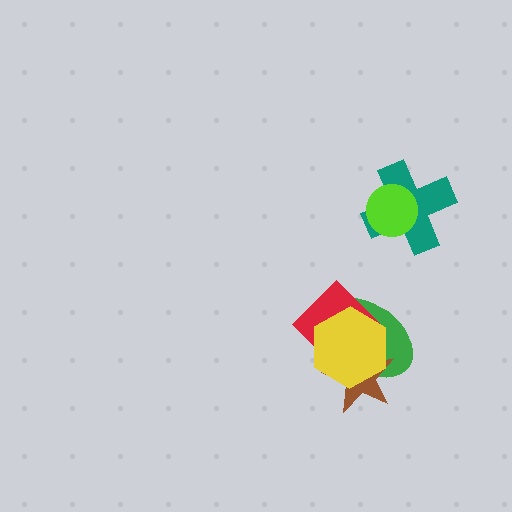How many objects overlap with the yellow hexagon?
3 objects overlap with the yellow hexagon.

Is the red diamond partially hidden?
Yes, it is partially covered by another shape.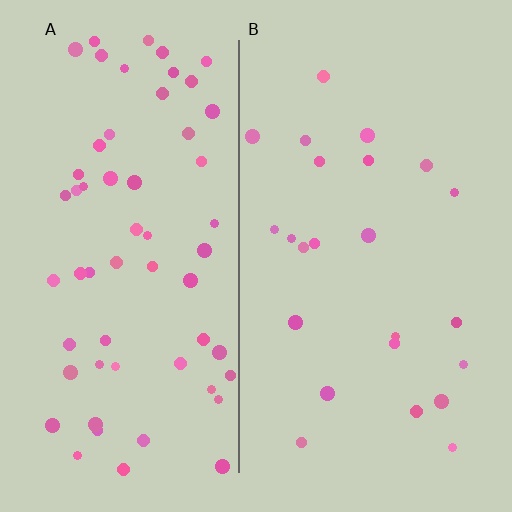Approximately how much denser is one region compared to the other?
Approximately 2.5× — region A over region B.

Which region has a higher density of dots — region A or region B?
A (the left).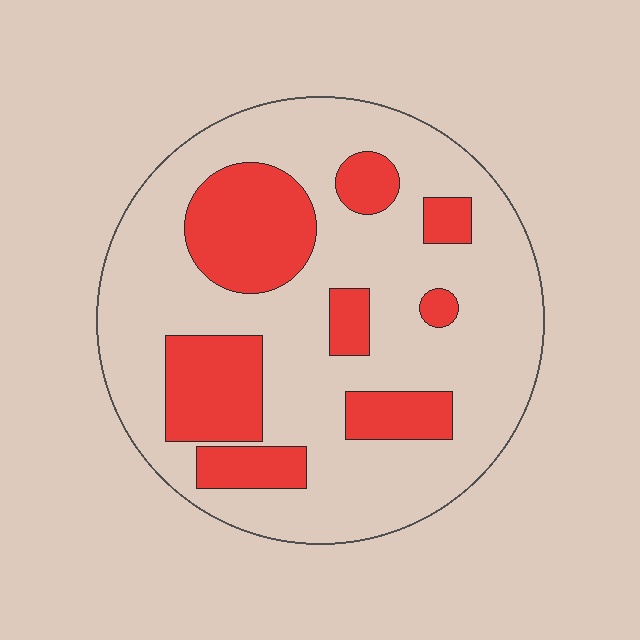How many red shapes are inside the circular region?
8.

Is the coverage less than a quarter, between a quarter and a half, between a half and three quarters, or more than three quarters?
Between a quarter and a half.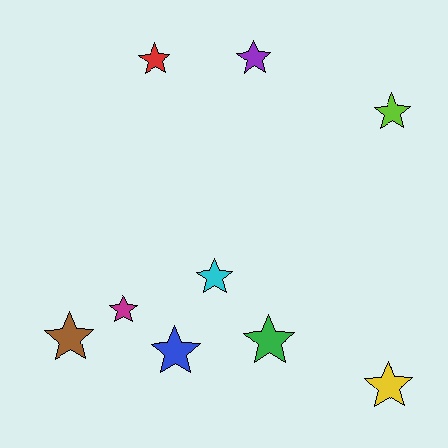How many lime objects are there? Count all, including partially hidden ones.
There is 1 lime object.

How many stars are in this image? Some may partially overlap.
There are 9 stars.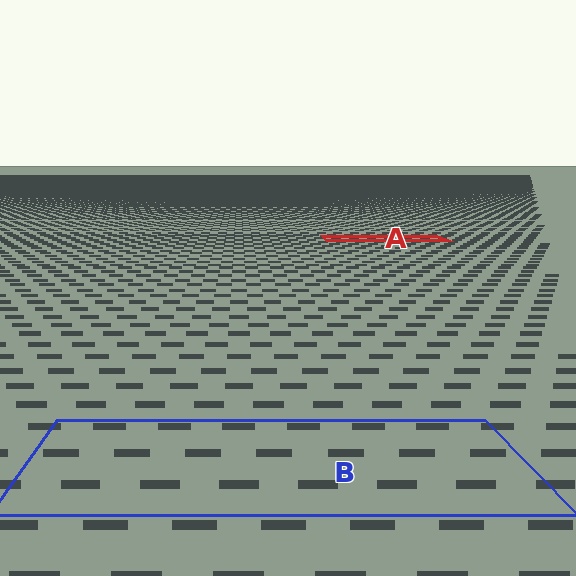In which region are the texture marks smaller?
The texture marks are smaller in region A, because it is farther away.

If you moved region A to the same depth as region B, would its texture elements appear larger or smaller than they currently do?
They would appear larger. At a closer depth, the same texture elements are projected at a bigger on-screen size.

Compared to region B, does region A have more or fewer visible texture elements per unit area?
Region A has more texture elements per unit area — they are packed more densely because it is farther away.